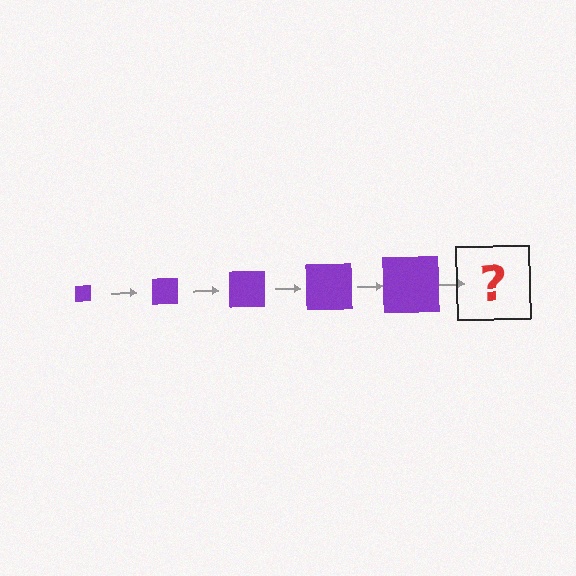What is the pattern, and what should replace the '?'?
The pattern is that the square gets progressively larger each step. The '?' should be a purple square, larger than the previous one.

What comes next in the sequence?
The next element should be a purple square, larger than the previous one.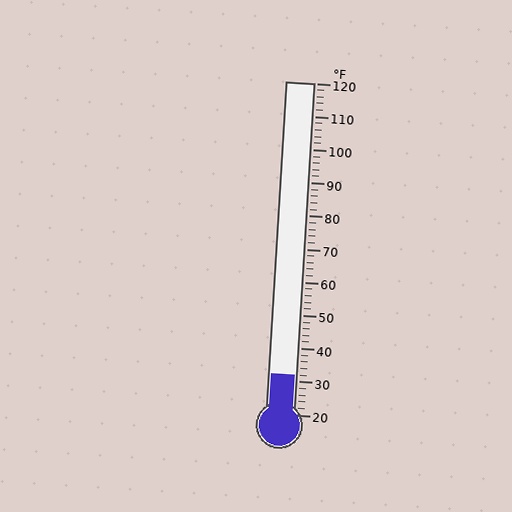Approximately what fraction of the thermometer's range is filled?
The thermometer is filled to approximately 10% of its range.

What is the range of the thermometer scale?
The thermometer scale ranges from 20°F to 120°F.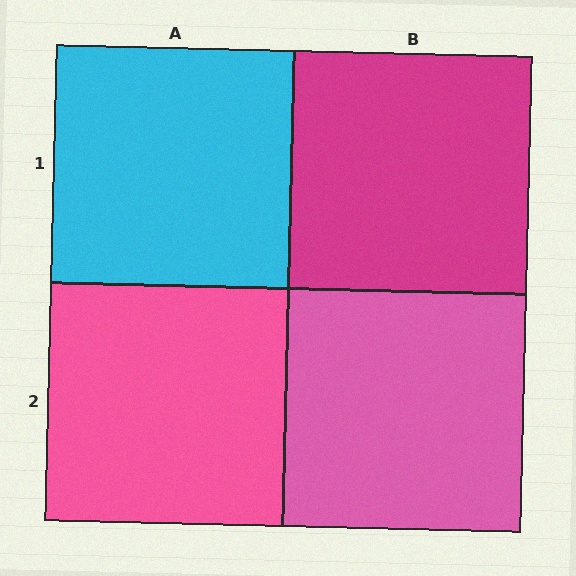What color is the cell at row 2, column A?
Pink.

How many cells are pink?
2 cells are pink.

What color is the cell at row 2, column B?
Pink.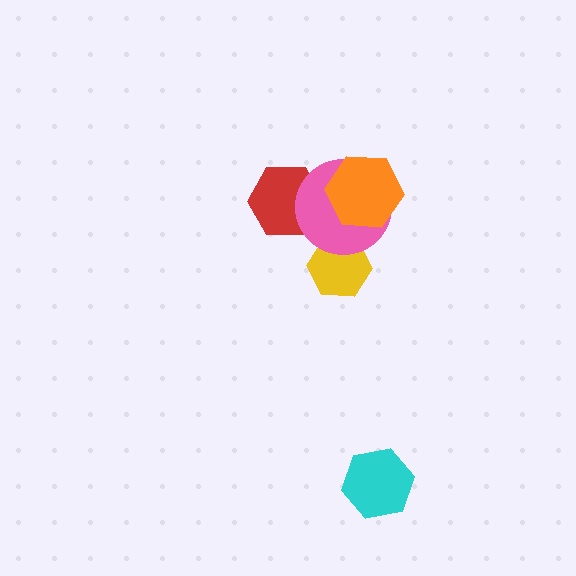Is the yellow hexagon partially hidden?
Yes, it is partially covered by another shape.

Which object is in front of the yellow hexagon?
The pink circle is in front of the yellow hexagon.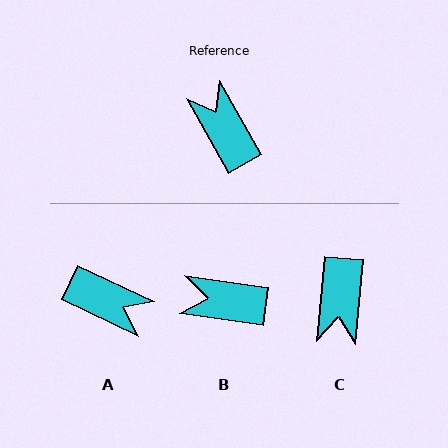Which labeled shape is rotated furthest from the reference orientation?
C, about 145 degrees away.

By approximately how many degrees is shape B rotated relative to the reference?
Approximately 53 degrees counter-clockwise.